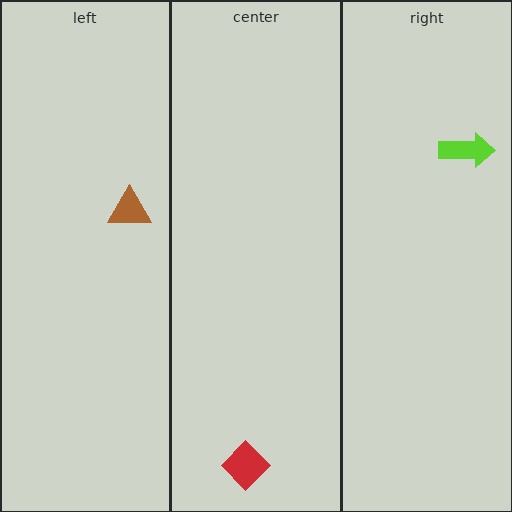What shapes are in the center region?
The red diamond.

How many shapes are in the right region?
1.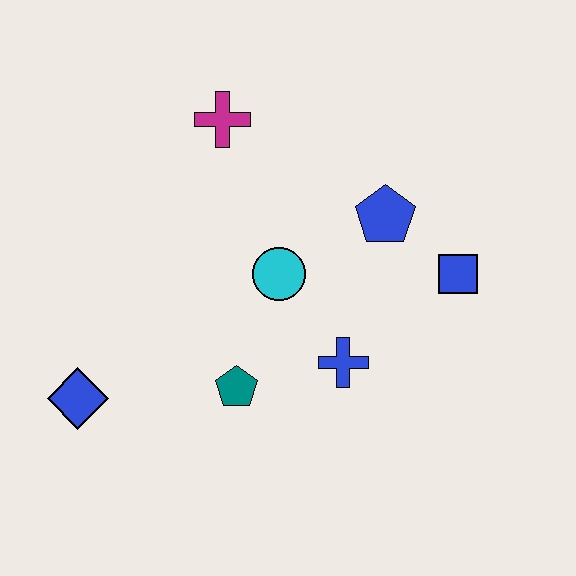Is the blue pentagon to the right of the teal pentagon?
Yes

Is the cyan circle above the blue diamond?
Yes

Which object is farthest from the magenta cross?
The blue diamond is farthest from the magenta cross.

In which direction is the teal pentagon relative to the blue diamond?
The teal pentagon is to the right of the blue diamond.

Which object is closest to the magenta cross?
The cyan circle is closest to the magenta cross.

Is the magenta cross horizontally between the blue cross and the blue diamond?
Yes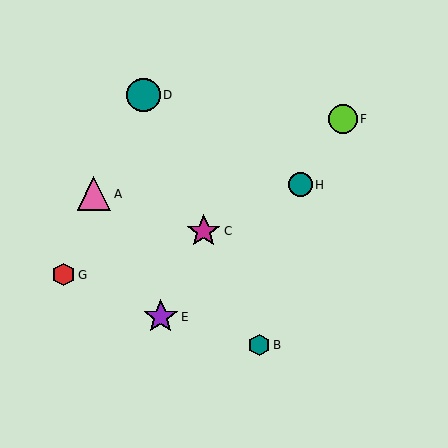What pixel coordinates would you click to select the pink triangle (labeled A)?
Click at (94, 194) to select the pink triangle A.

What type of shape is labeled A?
Shape A is a pink triangle.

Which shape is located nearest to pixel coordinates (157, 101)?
The teal circle (labeled D) at (144, 95) is nearest to that location.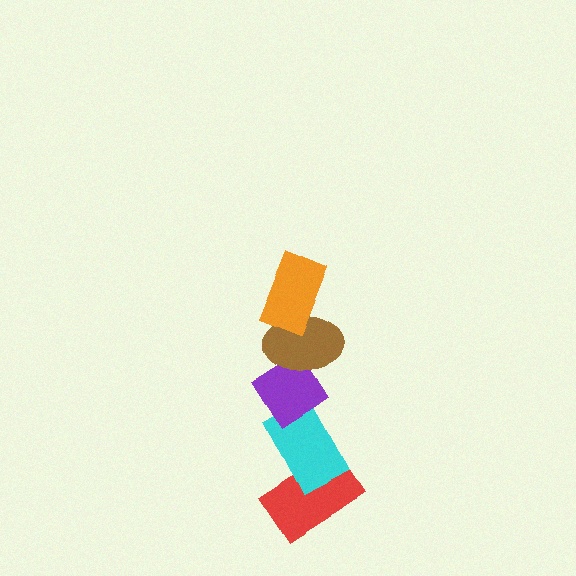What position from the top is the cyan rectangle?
The cyan rectangle is 4th from the top.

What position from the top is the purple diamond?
The purple diamond is 3rd from the top.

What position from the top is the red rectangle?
The red rectangle is 5th from the top.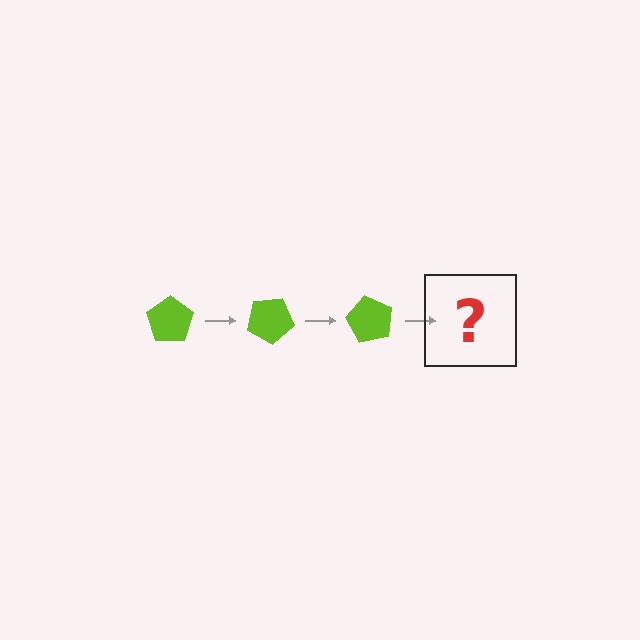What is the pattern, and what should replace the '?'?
The pattern is that the pentagon rotates 30 degrees each step. The '?' should be a lime pentagon rotated 90 degrees.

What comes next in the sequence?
The next element should be a lime pentagon rotated 90 degrees.